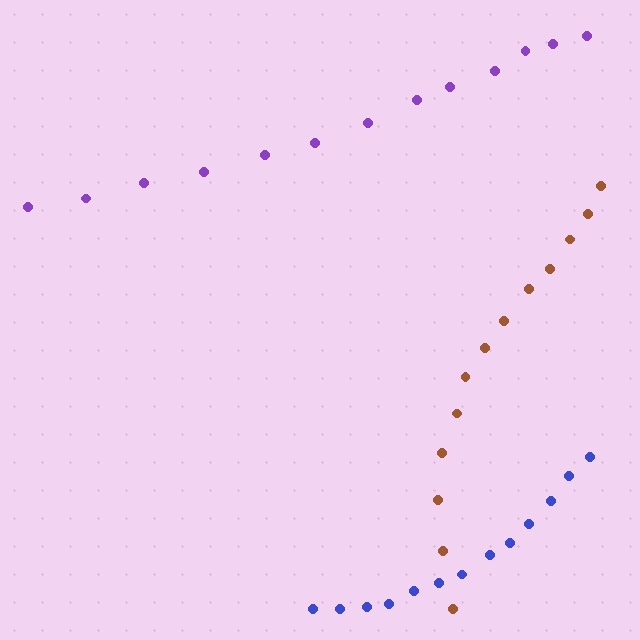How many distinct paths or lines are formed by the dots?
There are 3 distinct paths.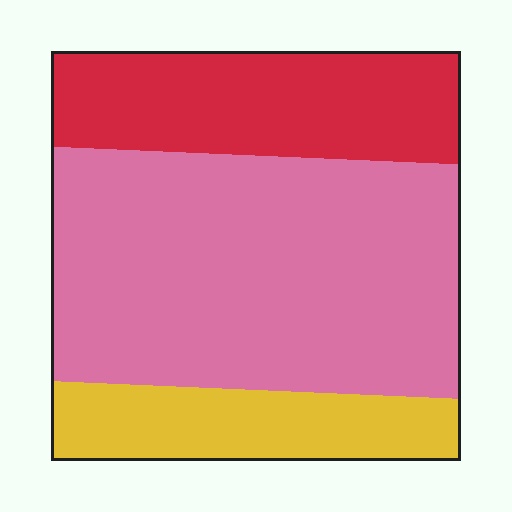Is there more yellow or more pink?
Pink.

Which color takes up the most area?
Pink, at roughly 55%.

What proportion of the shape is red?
Red takes up about one quarter (1/4) of the shape.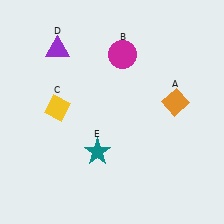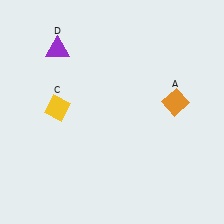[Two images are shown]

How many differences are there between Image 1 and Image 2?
There are 2 differences between the two images.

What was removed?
The magenta circle (B), the teal star (E) were removed in Image 2.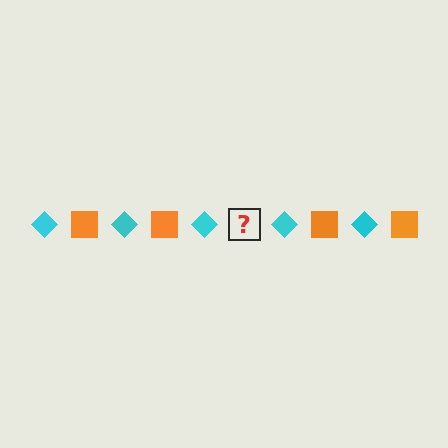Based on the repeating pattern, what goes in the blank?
The blank should be an orange square.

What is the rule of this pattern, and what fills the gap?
The rule is that the pattern alternates between cyan diamond and orange square. The gap should be filled with an orange square.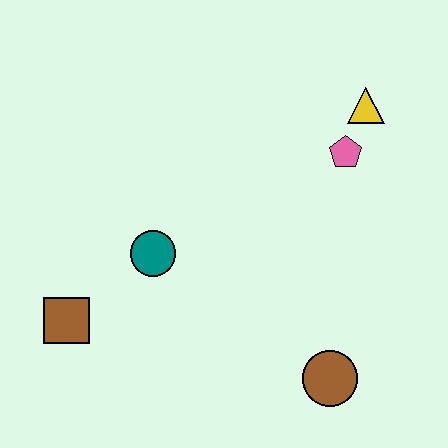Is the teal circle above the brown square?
Yes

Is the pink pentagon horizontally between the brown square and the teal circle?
No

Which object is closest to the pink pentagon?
The yellow triangle is closest to the pink pentagon.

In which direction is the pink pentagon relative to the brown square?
The pink pentagon is to the right of the brown square.